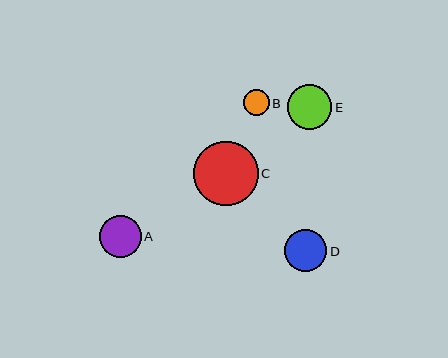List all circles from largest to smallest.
From largest to smallest: C, E, D, A, B.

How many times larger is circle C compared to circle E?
Circle C is approximately 1.5 times the size of circle E.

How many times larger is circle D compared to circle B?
Circle D is approximately 1.6 times the size of circle B.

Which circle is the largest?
Circle C is the largest with a size of approximately 65 pixels.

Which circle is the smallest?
Circle B is the smallest with a size of approximately 26 pixels.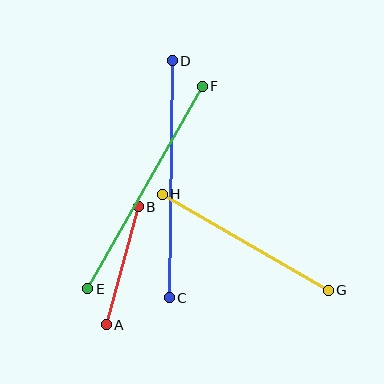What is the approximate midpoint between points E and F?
The midpoint is at approximately (145, 187) pixels.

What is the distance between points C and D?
The distance is approximately 237 pixels.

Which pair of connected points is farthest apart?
Points C and D are farthest apart.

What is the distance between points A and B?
The distance is approximately 122 pixels.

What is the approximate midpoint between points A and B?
The midpoint is at approximately (122, 266) pixels.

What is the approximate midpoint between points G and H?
The midpoint is at approximately (245, 242) pixels.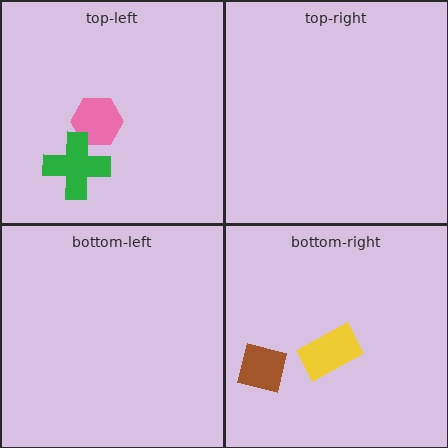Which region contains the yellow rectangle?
The bottom-right region.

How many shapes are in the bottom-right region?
2.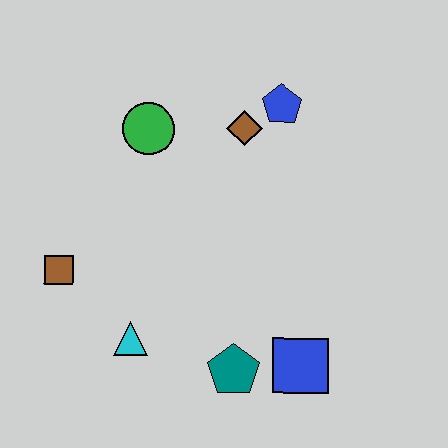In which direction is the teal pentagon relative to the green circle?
The teal pentagon is below the green circle.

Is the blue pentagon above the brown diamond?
Yes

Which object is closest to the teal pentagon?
The blue square is closest to the teal pentagon.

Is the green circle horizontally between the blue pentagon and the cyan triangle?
Yes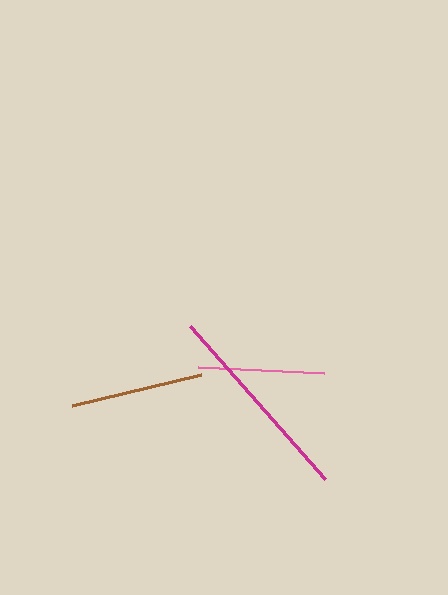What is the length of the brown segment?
The brown segment is approximately 133 pixels long.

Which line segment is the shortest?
The pink line is the shortest at approximately 126 pixels.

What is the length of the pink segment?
The pink segment is approximately 126 pixels long.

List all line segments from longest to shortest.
From longest to shortest: magenta, brown, pink.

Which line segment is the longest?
The magenta line is the longest at approximately 204 pixels.